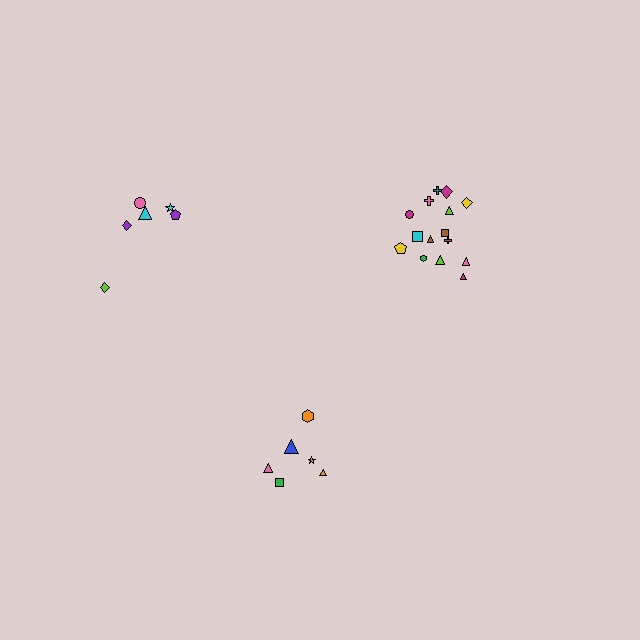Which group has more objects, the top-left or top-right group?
The top-right group.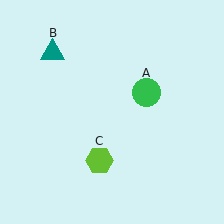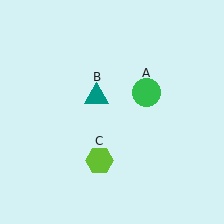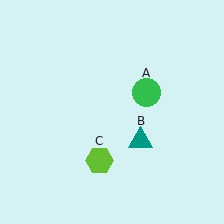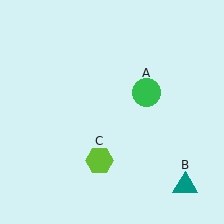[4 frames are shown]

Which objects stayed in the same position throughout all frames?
Green circle (object A) and lime hexagon (object C) remained stationary.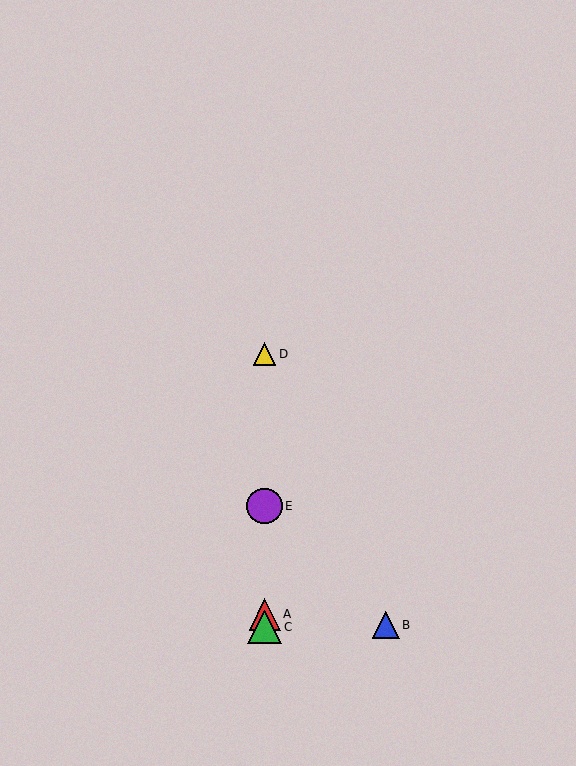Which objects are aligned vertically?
Objects A, C, D, E are aligned vertically.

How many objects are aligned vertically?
4 objects (A, C, D, E) are aligned vertically.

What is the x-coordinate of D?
Object D is at x≈265.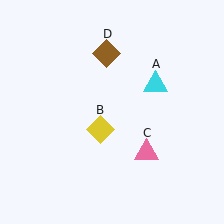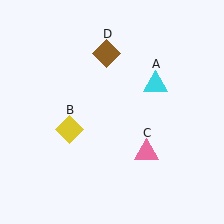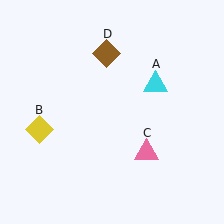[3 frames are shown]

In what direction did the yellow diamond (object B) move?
The yellow diamond (object B) moved left.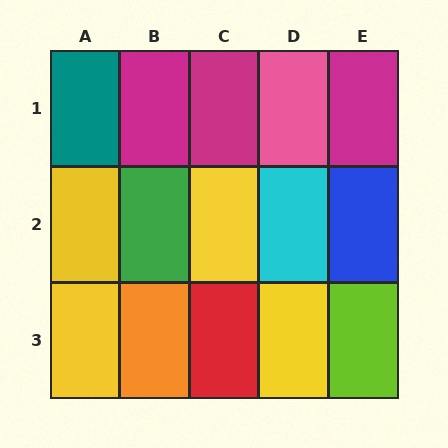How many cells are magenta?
3 cells are magenta.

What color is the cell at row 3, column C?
Red.